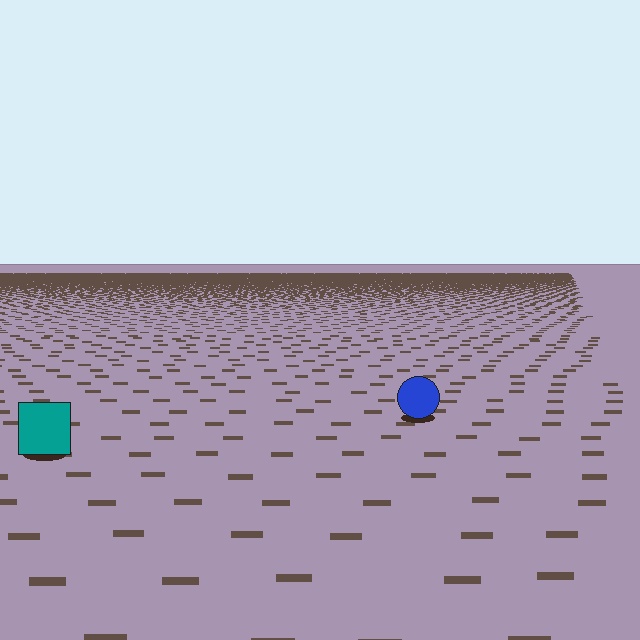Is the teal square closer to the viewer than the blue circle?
Yes. The teal square is closer — you can tell from the texture gradient: the ground texture is coarser near it.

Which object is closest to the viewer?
The teal square is closest. The texture marks near it are larger and more spread out.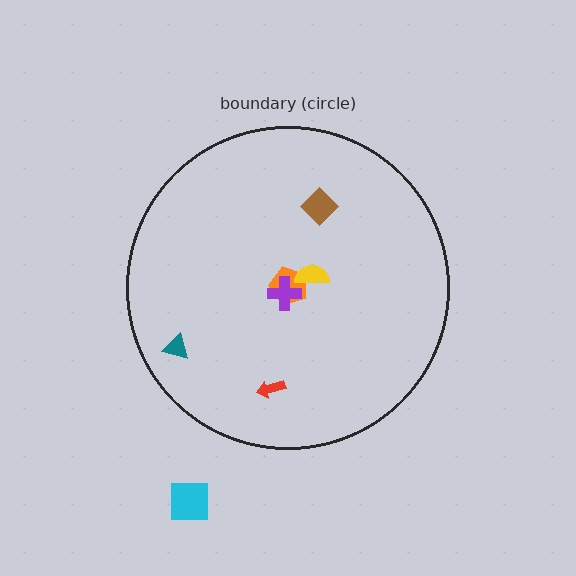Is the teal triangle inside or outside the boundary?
Inside.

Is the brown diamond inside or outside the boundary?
Inside.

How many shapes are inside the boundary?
6 inside, 1 outside.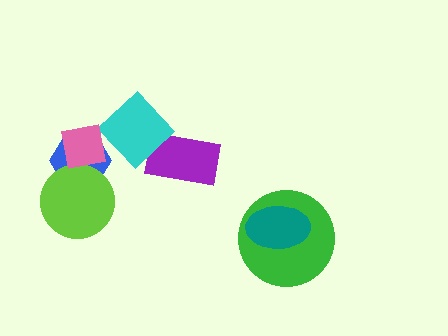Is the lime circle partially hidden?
Yes, it is partially covered by another shape.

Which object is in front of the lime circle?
The pink square is in front of the lime circle.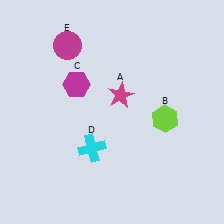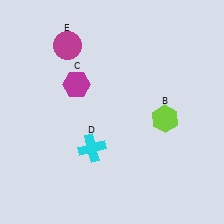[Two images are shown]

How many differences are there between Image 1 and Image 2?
There is 1 difference between the two images.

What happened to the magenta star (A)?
The magenta star (A) was removed in Image 2. It was in the top-right area of Image 1.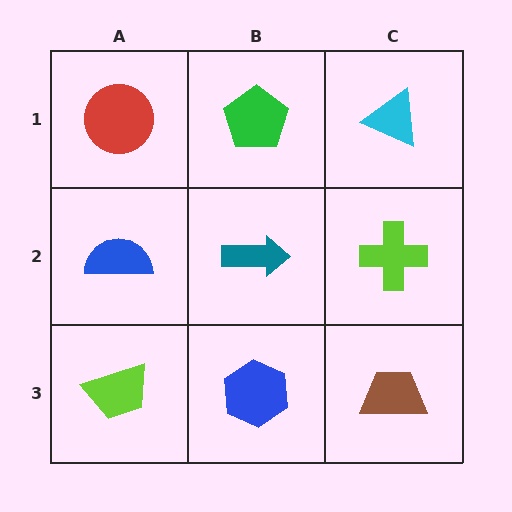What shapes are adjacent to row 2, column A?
A red circle (row 1, column A), a lime trapezoid (row 3, column A), a teal arrow (row 2, column B).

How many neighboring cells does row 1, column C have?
2.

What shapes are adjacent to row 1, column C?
A lime cross (row 2, column C), a green pentagon (row 1, column B).